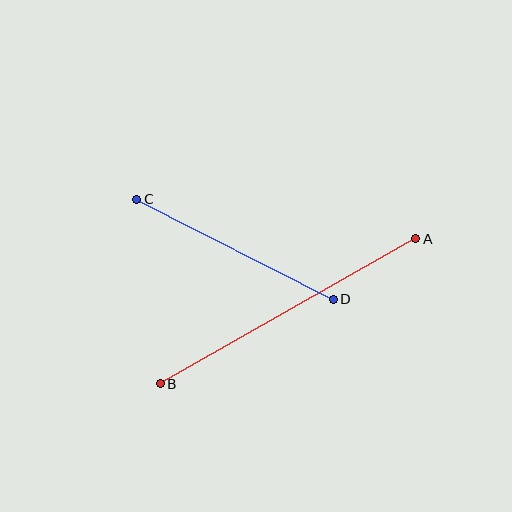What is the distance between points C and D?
The distance is approximately 221 pixels.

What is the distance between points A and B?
The distance is approximately 294 pixels.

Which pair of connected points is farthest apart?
Points A and B are farthest apart.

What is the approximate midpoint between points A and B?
The midpoint is at approximately (288, 311) pixels.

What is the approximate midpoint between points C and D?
The midpoint is at approximately (235, 249) pixels.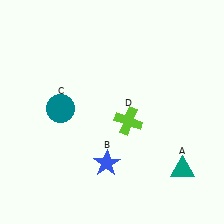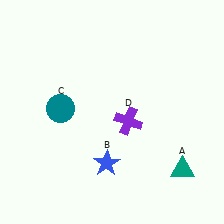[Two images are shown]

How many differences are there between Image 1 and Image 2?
There is 1 difference between the two images.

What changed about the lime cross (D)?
In Image 1, D is lime. In Image 2, it changed to purple.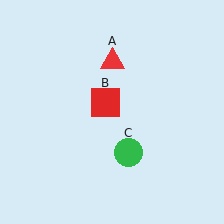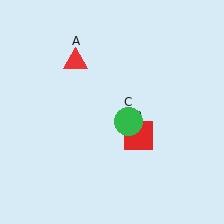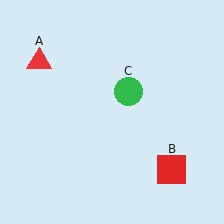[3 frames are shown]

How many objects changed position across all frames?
3 objects changed position: red triangle (object A), red square (object B), green circle (object C).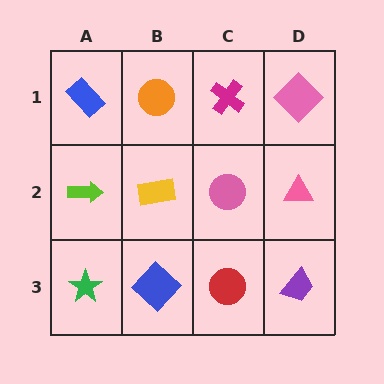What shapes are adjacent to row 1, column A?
A lime arrow (row 2, column A), an orange circle (row 1, column B).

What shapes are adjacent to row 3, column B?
A yellow rectangle (row 2, column B), a green star (row 3, column A), a red circle (row 3, column C).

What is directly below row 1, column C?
A pink circle.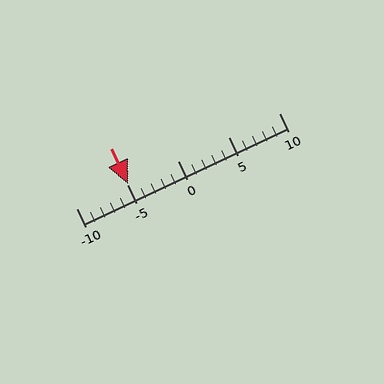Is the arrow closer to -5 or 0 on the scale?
The arrow is closer to -5.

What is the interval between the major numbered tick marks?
The major tick marks are spaced 5 units apart.